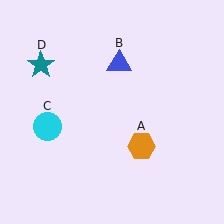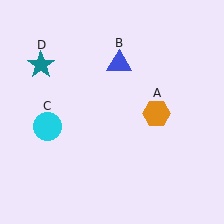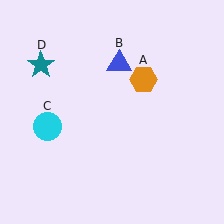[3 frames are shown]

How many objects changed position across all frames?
1 object changed position: orange hexagon (object A).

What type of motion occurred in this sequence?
The orange hexagon (object A) rotated counterclockwise around the center of the scene.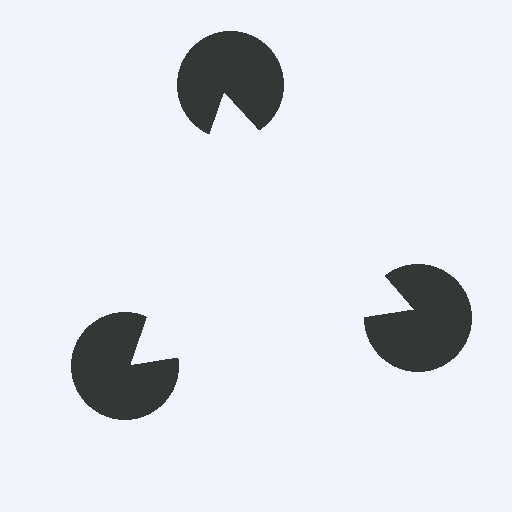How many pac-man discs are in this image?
There are 3 — one at each vertex of the illusory triangle.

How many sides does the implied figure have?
3 sides.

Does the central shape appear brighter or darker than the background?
It typically appears slightly brighter than the background, even though no actual brightness change is drawn.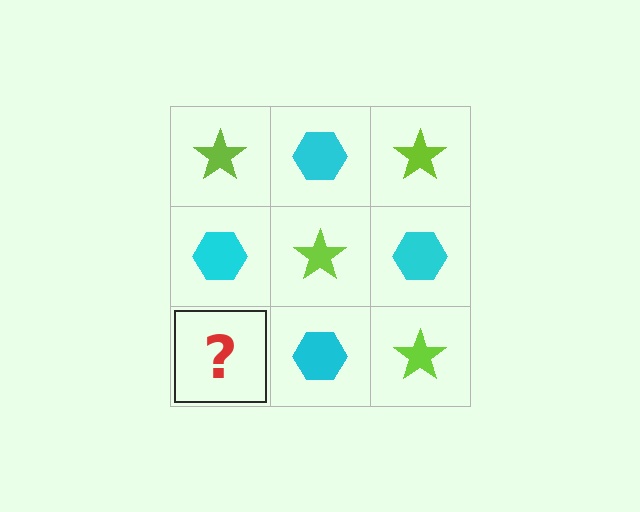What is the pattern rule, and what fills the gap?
The rule is that it alternates lime star and cyan hexagon in a checkerboard pattern. The gap should be filled with a lime star.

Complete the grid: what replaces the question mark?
The question mark should be replaced with a lime star.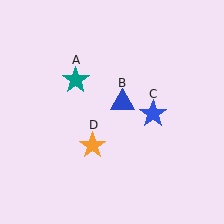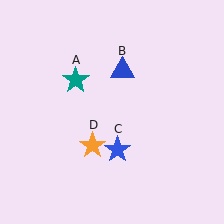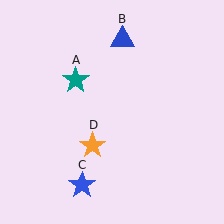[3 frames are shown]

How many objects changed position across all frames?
2 objects changed position: blue triangle (object B), blue star (object C).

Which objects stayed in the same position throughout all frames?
Teal star (object A) and orange star (object D) remained stationary.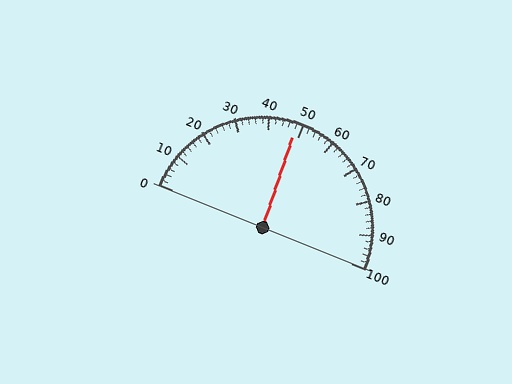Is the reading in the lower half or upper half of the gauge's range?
The reading is in the lower half of the range (0 to 100).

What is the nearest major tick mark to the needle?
The nearest major tick mark is 50.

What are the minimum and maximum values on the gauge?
The gauge ranges from 0 to 100.